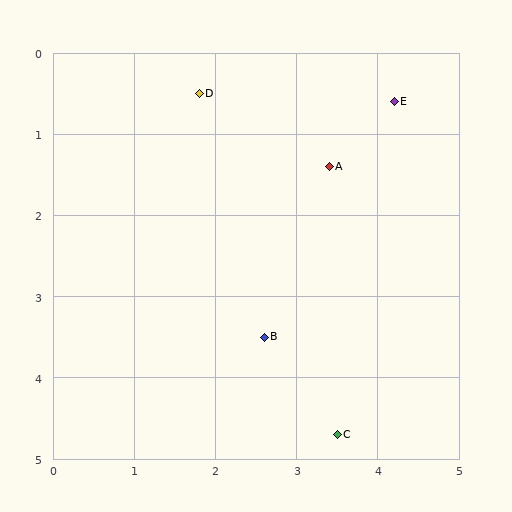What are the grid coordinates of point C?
Point C is at approximately (3.5, 4.7).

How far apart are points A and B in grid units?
Points A and B are about 2.2 grid units apart.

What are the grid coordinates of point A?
Point A is at approximately (3.4, 1.4).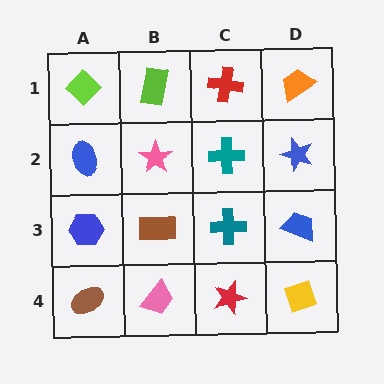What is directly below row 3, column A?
A brown ellipse.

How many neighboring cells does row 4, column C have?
3.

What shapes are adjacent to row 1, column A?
A blue ellipse (row 2, column A), a lime rectangle (row 1, column B).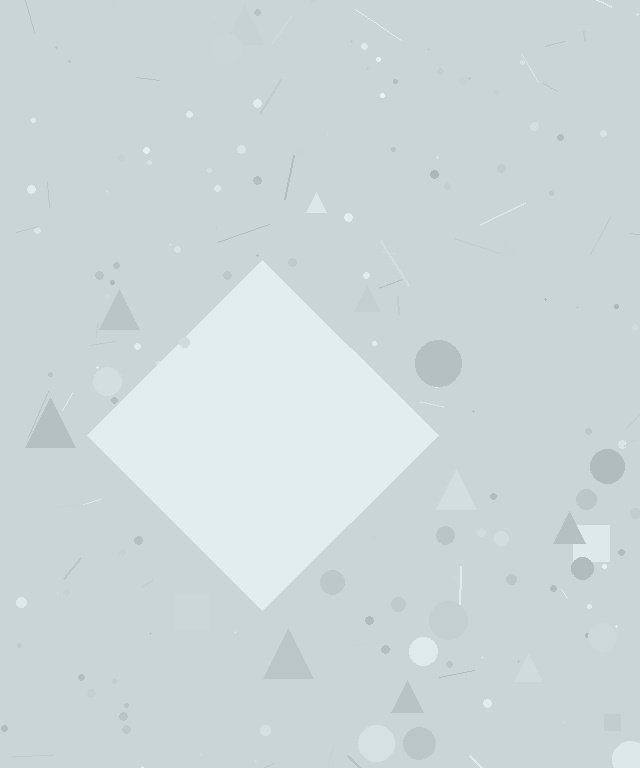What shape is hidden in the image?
A diamond is hidden in the image.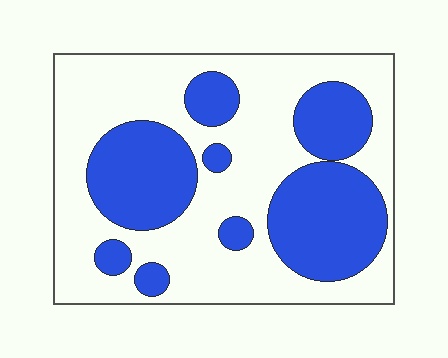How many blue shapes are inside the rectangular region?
8.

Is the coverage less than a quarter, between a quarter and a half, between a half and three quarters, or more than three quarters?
Between a quarter and a half.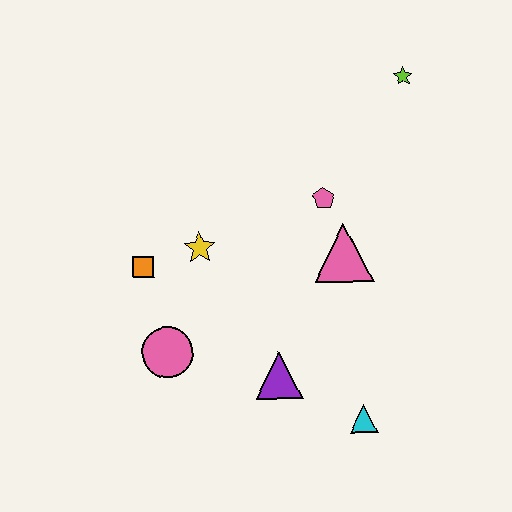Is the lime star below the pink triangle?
No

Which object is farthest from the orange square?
The lime star is farthest from the orange square.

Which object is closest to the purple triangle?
The cyan triangle is closest to the purple triangle.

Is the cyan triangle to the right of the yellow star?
Yes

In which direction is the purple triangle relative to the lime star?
The purple triangle is below the lime star.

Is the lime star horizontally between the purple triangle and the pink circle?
No